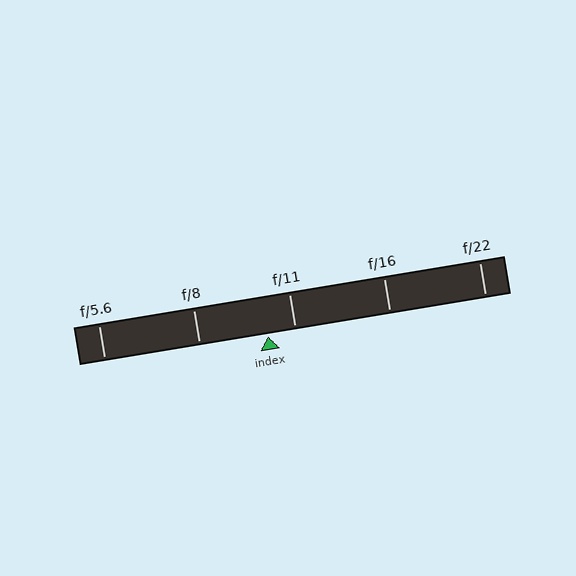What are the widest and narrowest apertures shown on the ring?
The widest aperture shown is f/5.6 and the narrowest is f/22.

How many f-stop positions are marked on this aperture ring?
There are 5 f-stop positions marked.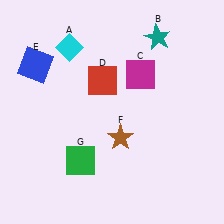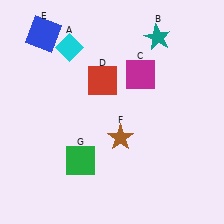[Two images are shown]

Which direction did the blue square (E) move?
The blue square (E) moved up.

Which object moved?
The blue square (E) moved up.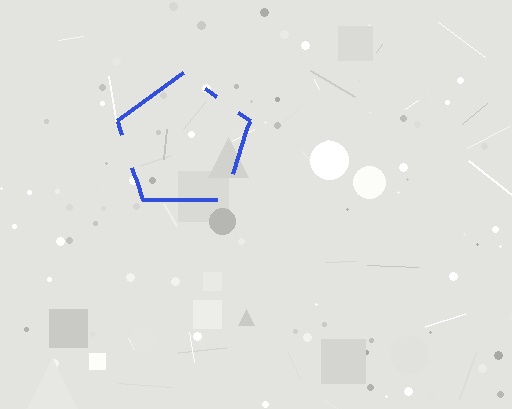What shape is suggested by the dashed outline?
The dashed outline suggests a pentagon.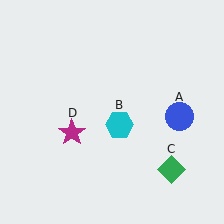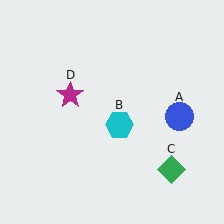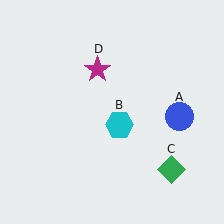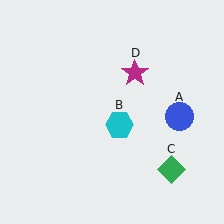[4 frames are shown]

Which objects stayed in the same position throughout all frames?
Blue circle (object A) and cyan hexagon (object B) and green diamond (object C) remained stationary.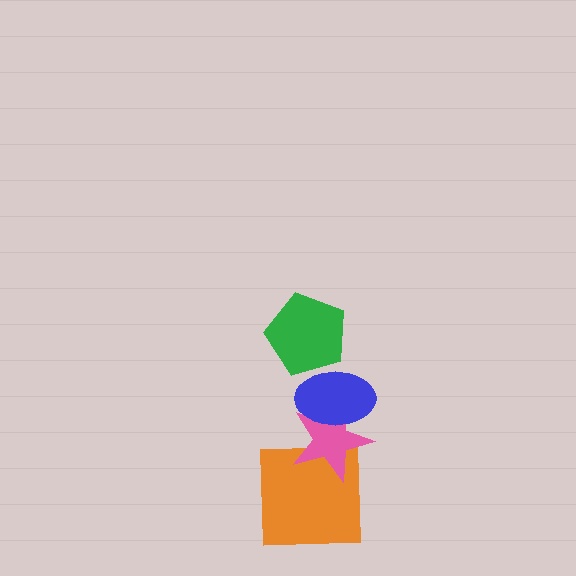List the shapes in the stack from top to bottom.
From top to bottom: the green pentagon, the blue ellipse, the pink star, the orange square.